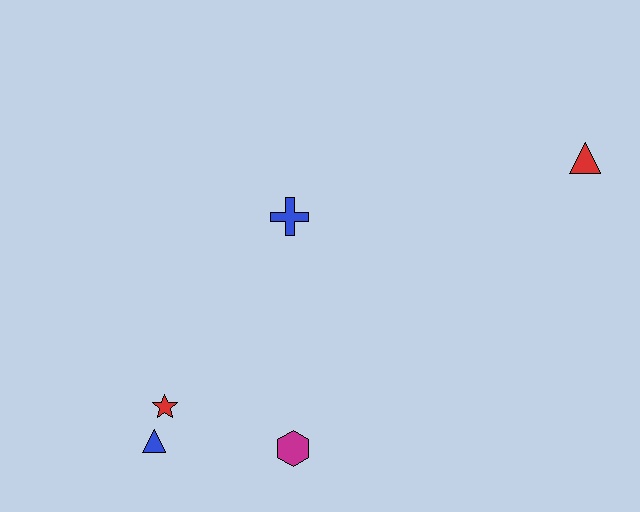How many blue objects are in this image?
There are 2 blue objects.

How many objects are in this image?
There are 5 objects.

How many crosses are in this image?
There is 1 cross.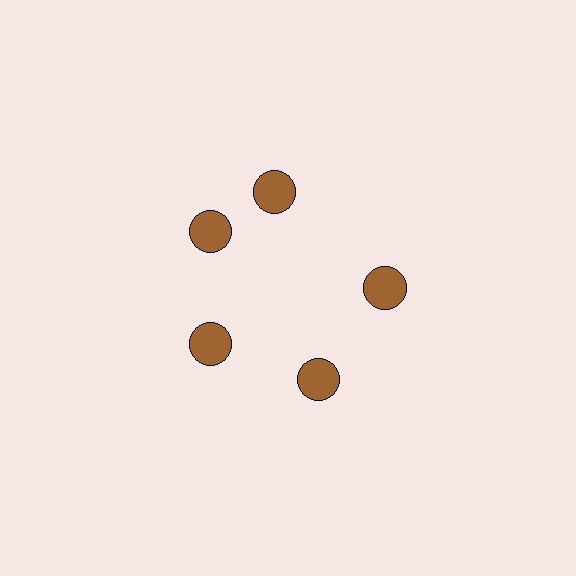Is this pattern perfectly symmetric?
No. The 5 brown circles are arranged in a ring, but one element near the 1 o'clock position is rotated out of alignment along the ring, breaking the 5-fold rotational symmetry.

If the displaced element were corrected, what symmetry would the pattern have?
It would have 5-fold rotational symmetry — the pattern would map onto itself every 72 degrees.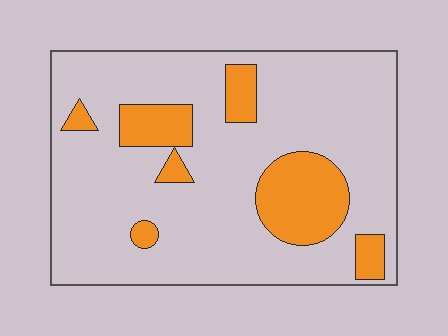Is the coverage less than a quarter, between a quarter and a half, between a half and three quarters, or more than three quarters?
Less than a quarter.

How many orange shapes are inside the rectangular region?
7.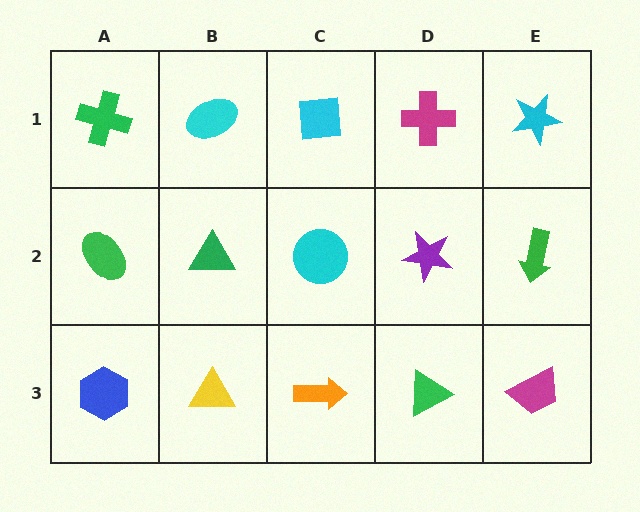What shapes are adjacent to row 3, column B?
A green triangle (row 2, column B), a blue hexagon (row 3, column A), an orange arrow (row 3, column C).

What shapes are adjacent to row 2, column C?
A cyan square (row 1, column C), an orange arrow (row 3, column C), a green triangle (row 2, column B), a purple star (row 2, column D).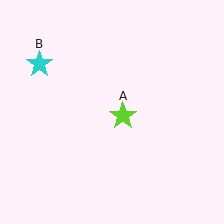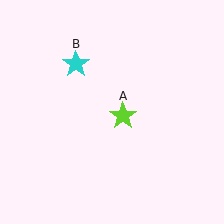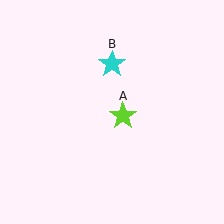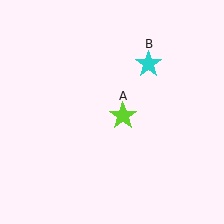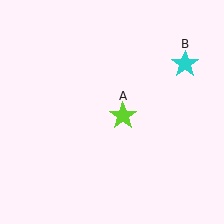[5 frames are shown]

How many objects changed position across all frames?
1 object changed position: cyan star (object B).